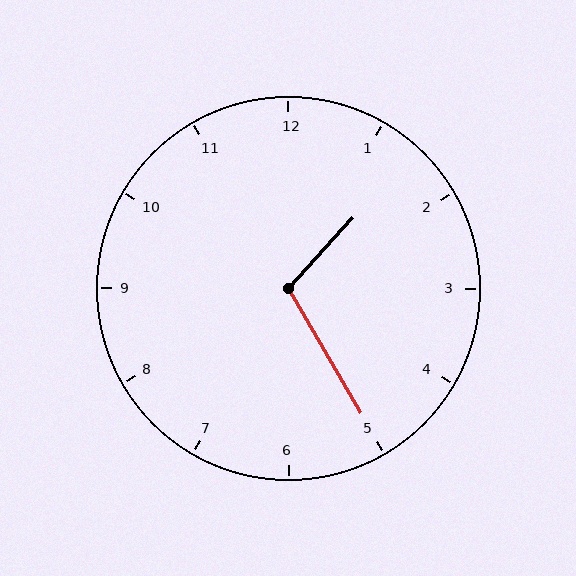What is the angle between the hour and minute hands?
Approximately 108 degrees.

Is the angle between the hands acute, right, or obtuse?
It is obtuse.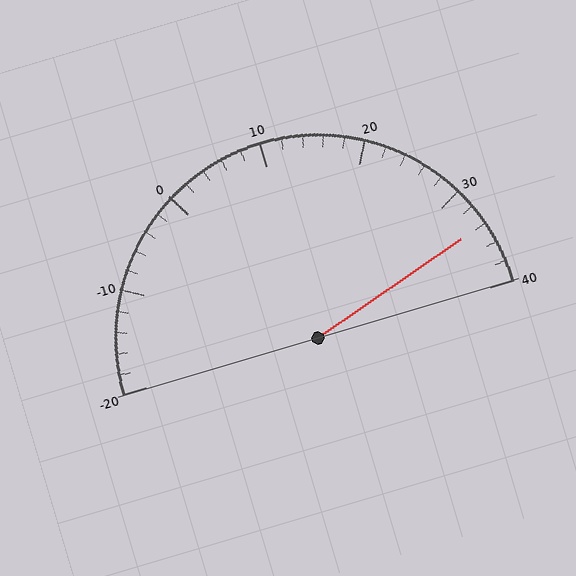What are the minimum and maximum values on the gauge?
The gauge ranges from -20 to 40.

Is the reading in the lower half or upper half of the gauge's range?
The reading is in the upper half of the range (-20 to 40).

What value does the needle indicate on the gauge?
The needle indicates approximately 34.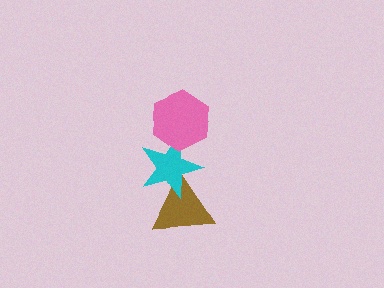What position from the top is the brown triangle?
The brown triangle is 3rd from the top.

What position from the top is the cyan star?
The cyan star is 2nd from the top.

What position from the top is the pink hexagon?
The pink hexagon is 1st from the top.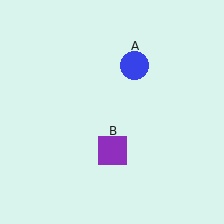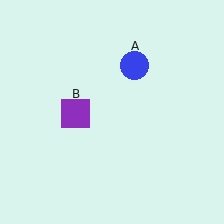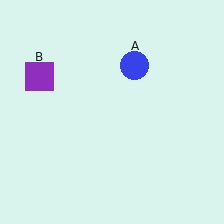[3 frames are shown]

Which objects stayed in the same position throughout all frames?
Blue circle (object A) remained stationary.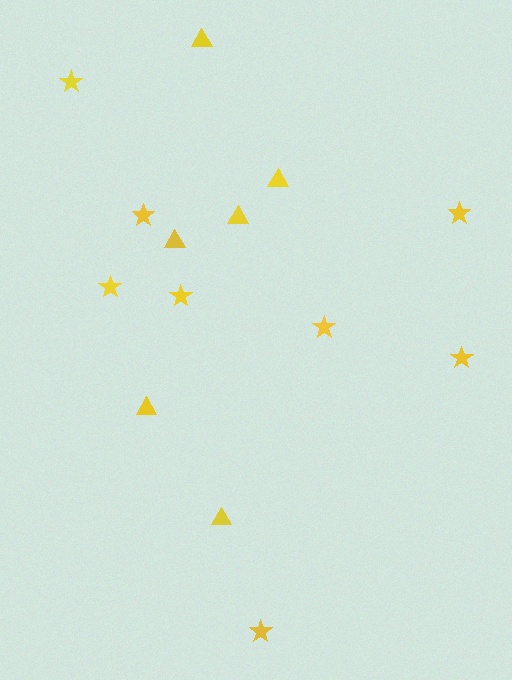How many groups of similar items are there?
There are 2 groups: one group of stars (8) and one group of triangles (6).